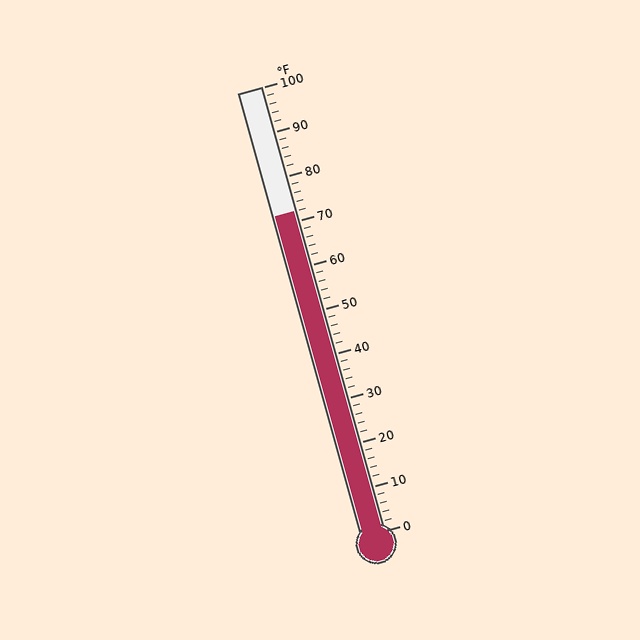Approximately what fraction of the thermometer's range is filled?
The thermometer is filled to approximately 70% of its range.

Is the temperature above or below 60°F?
The temperature is above 60°F.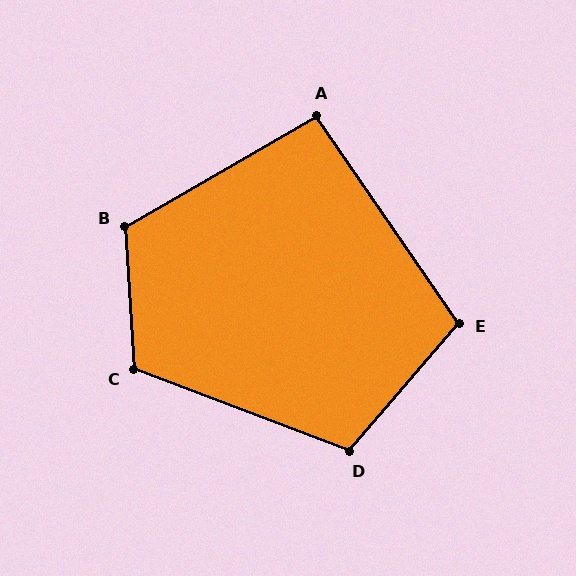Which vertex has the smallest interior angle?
A, at approximately 95 degrees.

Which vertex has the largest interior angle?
B, at approximately 116 degrees.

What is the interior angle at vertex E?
Approximately 105 degrees (obtuse).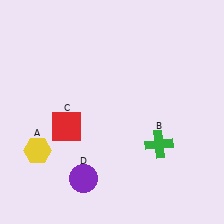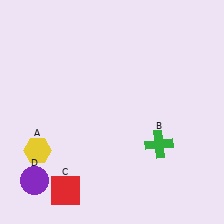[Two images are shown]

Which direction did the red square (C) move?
The red square (C) moved down.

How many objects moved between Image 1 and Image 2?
2 objects moved between the two images.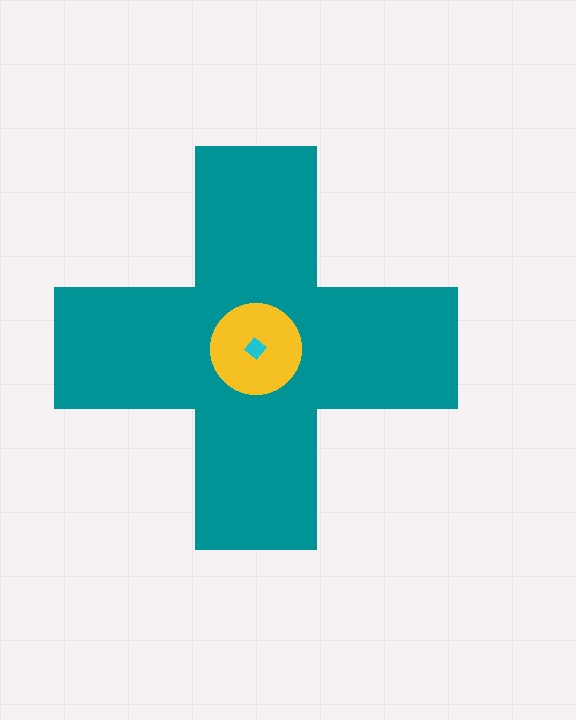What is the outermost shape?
The teal cross.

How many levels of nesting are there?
3.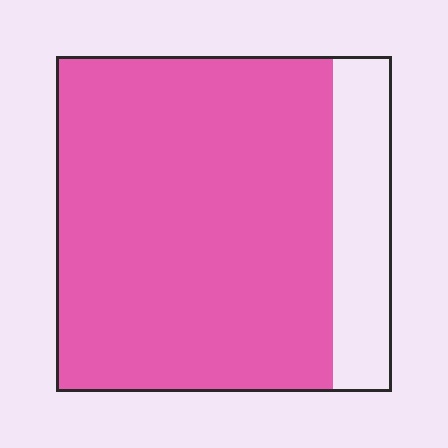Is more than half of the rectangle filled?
Yes.